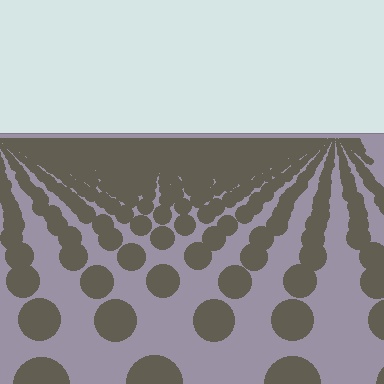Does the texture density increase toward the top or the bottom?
Density increases toward the top.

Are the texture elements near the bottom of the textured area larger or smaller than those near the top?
Larger. Near the bottom, elements are closer to the viewer and appear at a bigger on-screen size.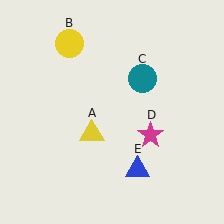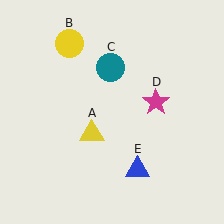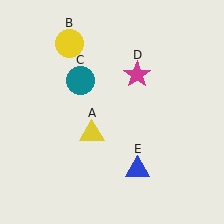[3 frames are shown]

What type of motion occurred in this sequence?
The teal circle (object C), magenta star (object D) rotated counterclockwise around the center of the scene.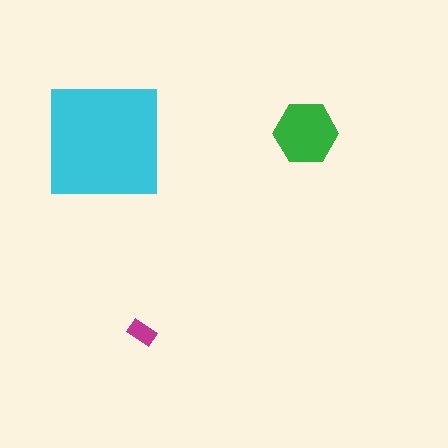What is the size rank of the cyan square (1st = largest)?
1st.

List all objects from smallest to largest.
The magenta rectangle, the green hexagon, the cyan square.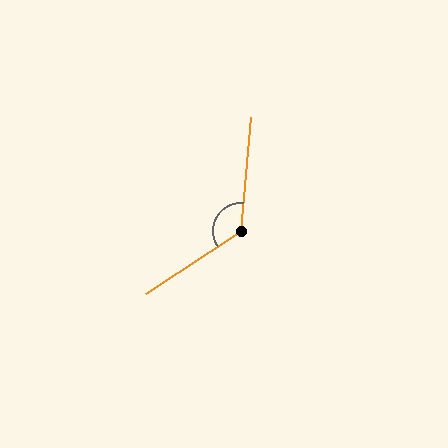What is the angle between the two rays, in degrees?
Approximately 129 degrees.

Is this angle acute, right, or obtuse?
It is obtuse.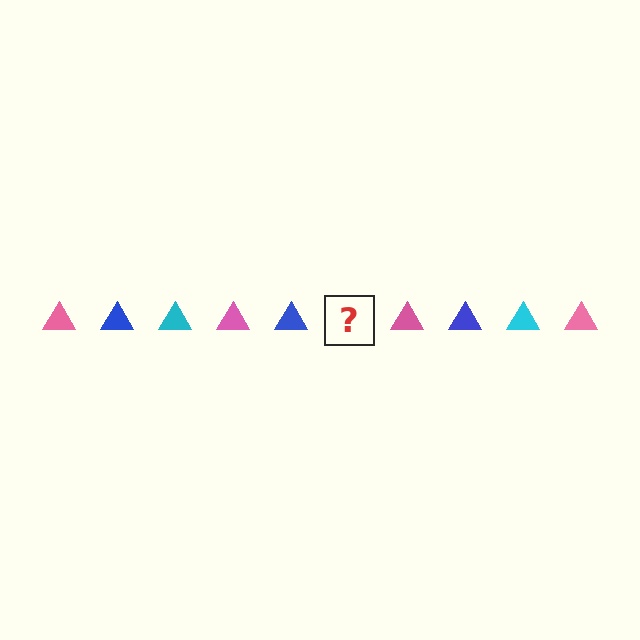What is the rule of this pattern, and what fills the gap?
The rule is that the pattern cycles through pink, blue, cyan triangles. The gap should be filled with a cyan triangle.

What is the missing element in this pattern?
The missing element is a cyan triangle.